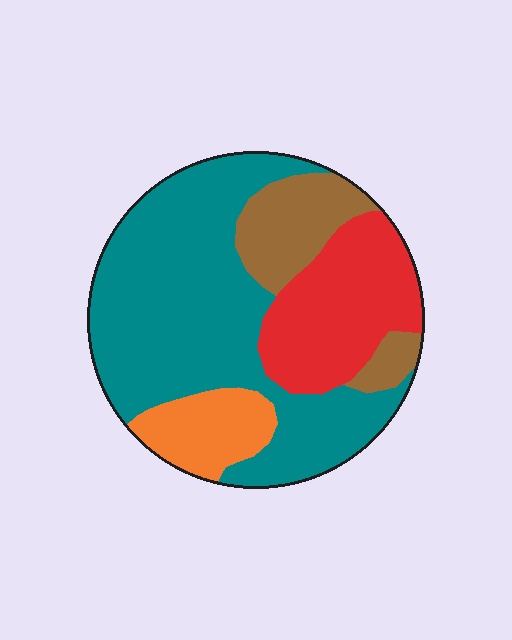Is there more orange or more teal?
Teal.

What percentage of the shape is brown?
Brown covers 14% of the shape.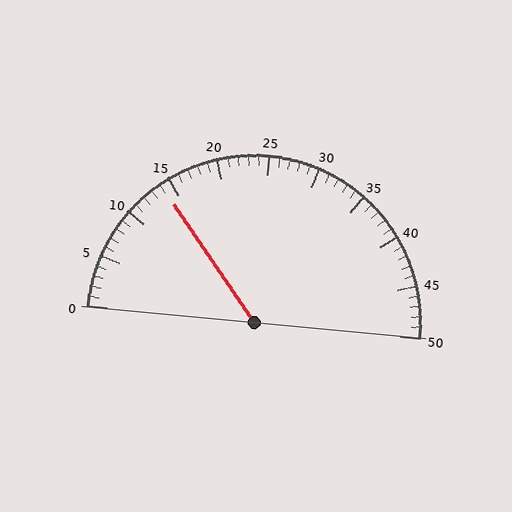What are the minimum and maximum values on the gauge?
The gauge ranges from 0 to 50.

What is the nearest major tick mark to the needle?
The nearest major tick mark is 15.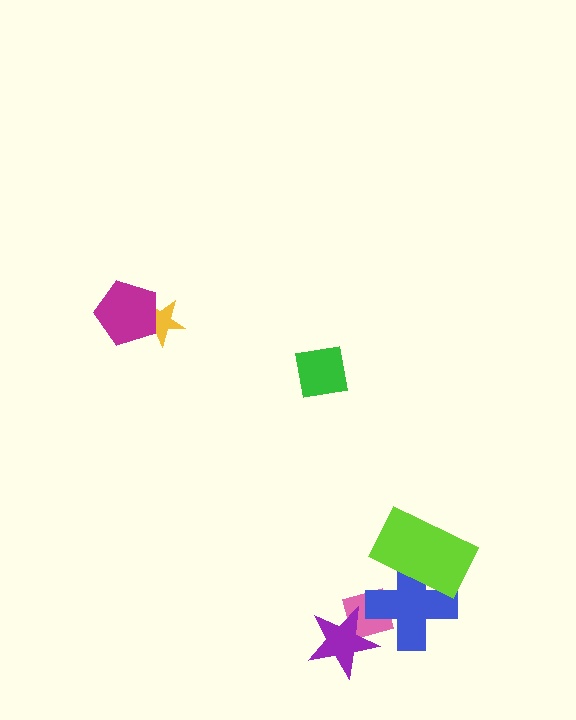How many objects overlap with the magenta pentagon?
1 object overlaps with the magenta pentagon.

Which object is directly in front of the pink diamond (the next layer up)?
The purple star is directly in front of the pink diamond.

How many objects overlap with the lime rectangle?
1 object overlaps with the lime rectangle.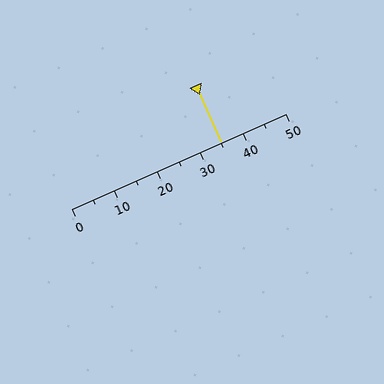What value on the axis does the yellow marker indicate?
The marker indicates approximately 35.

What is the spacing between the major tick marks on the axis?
The major ticks are spaced 10 apart.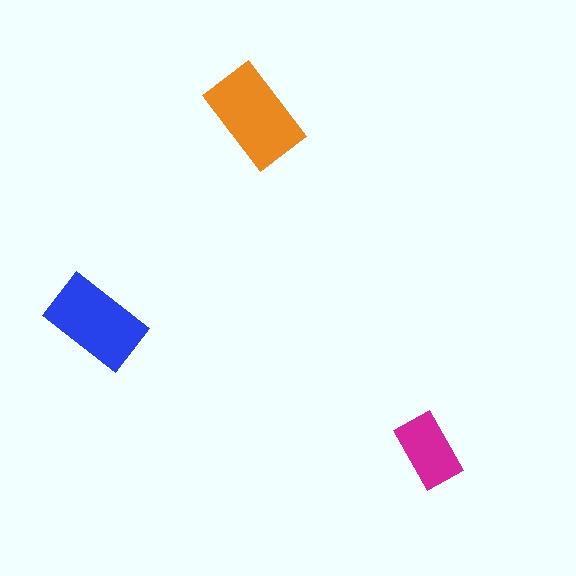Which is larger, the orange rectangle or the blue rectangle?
The orange one.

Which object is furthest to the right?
The magenta rectangle is rightmost.